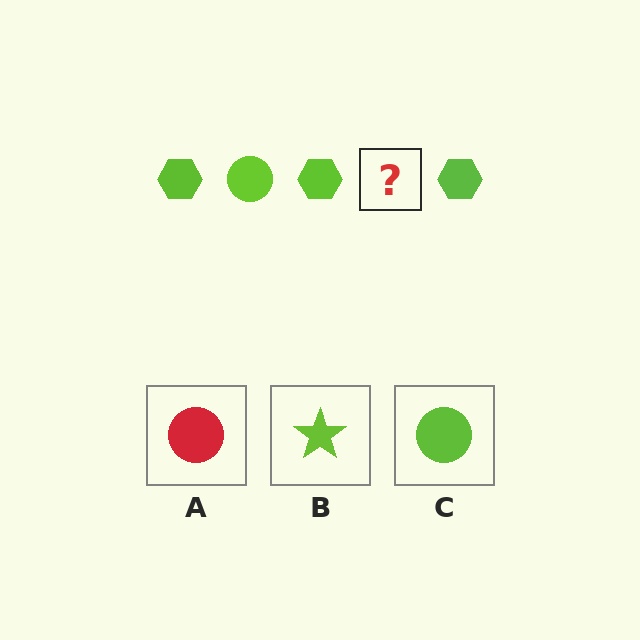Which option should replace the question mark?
Option C.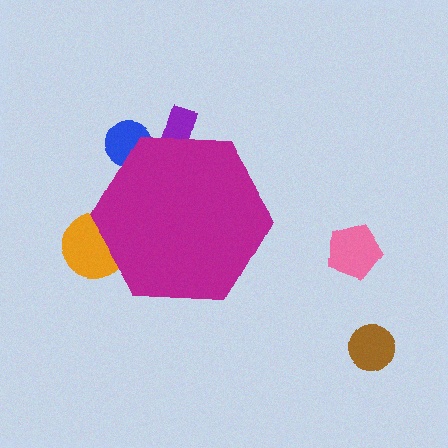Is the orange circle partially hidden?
Yes, the orange circle is partially hidden behind the magenta hexagon.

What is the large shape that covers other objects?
A magenta hexagon.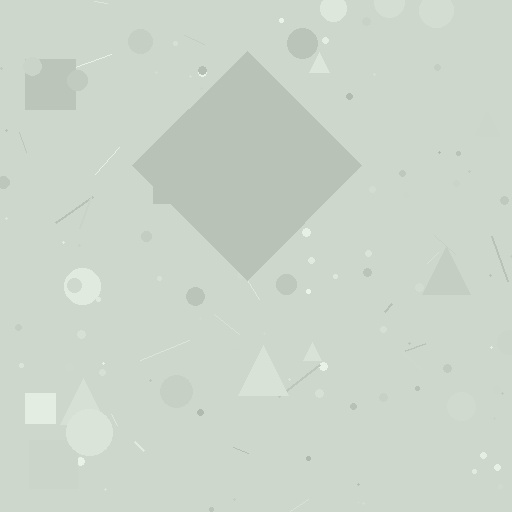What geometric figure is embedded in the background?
A diamond is embedded in the background.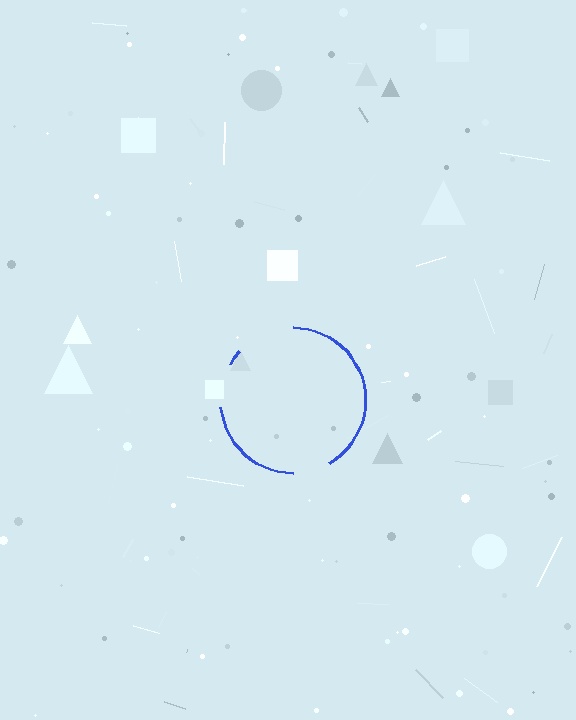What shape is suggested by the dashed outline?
The dashed outline suggests a circle.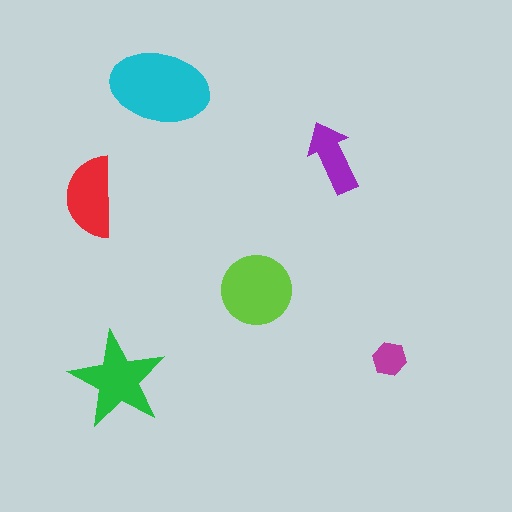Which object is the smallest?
The magenta hexagon.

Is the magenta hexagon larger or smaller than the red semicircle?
Smaller.